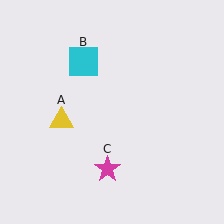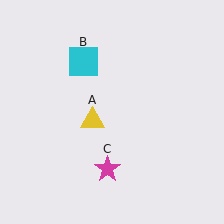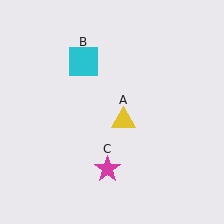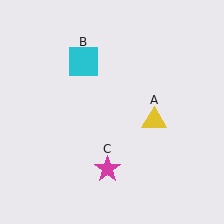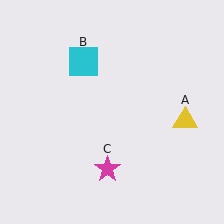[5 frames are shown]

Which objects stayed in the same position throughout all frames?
Cyan square (object B) and magenta star (object C) remained stationary.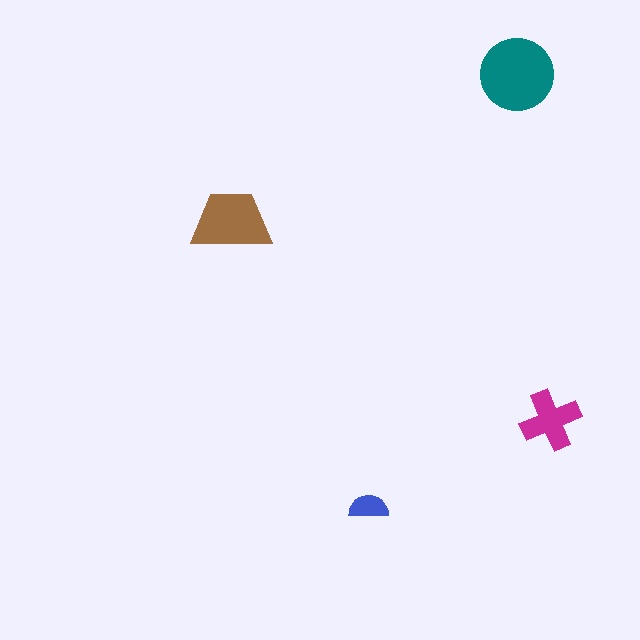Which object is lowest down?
The blue semicircle is bottommost.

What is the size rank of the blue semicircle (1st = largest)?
4th.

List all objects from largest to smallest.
The teal circle, the brown trapezoid, the magenta cross, the blue semicircle.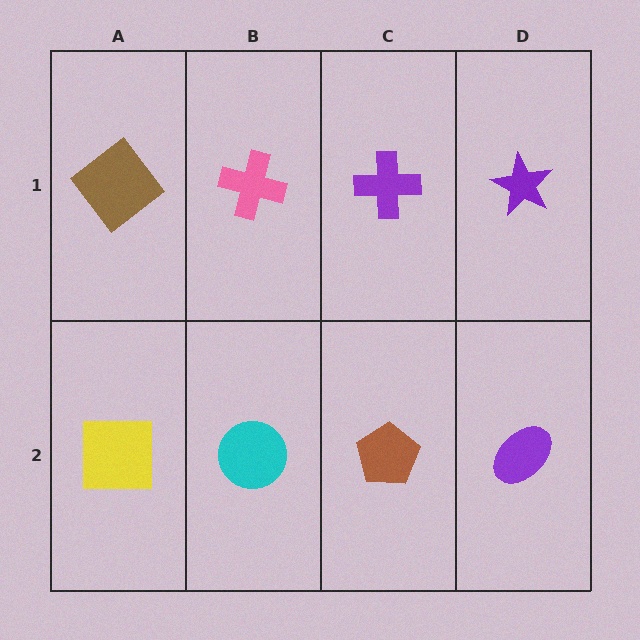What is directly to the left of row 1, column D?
A purple cross.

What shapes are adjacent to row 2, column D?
A purple star (row 1, column D), a brown pentagon (row 2, column C).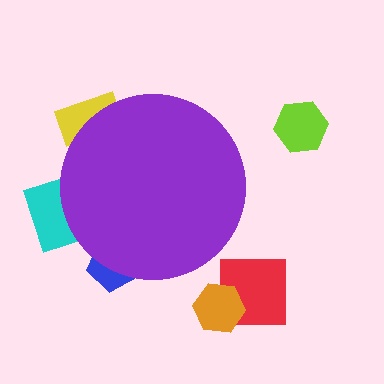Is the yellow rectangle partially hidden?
Yes, the yellow rectangle is partially hidden behind the purple circle.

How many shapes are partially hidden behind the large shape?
3 shapes are partially hidden.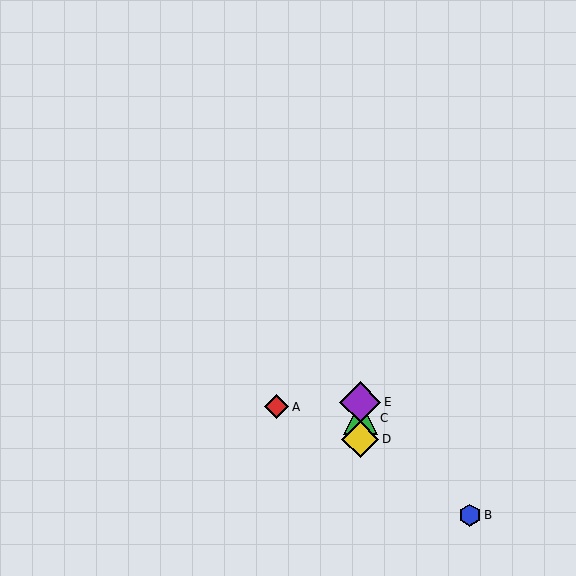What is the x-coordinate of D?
Object D is at x≈360.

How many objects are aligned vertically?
3 objects (C, D, E) are aligned vertically.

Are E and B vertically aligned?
No, E is at x≈360 and B is at x≈470.